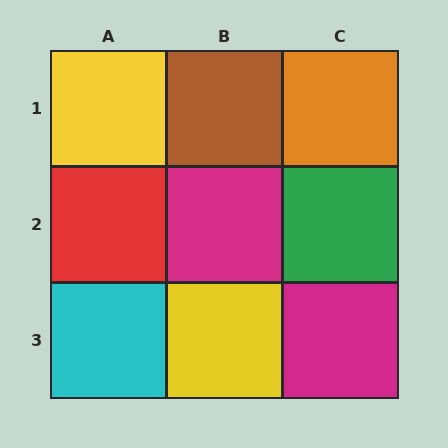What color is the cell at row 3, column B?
Yellow.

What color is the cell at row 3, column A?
Cyan.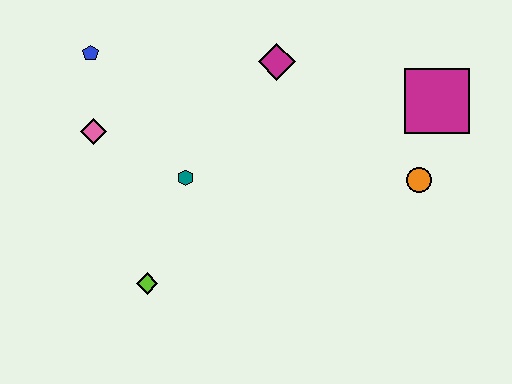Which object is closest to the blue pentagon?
The pink diamond is closest to the blue pentagon.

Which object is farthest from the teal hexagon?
The magenta square is farthest from the teal hexagon.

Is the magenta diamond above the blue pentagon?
No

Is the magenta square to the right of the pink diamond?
Yes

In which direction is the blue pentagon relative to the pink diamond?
The blue pentagon is above the pink diamond.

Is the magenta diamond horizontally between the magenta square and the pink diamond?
Yes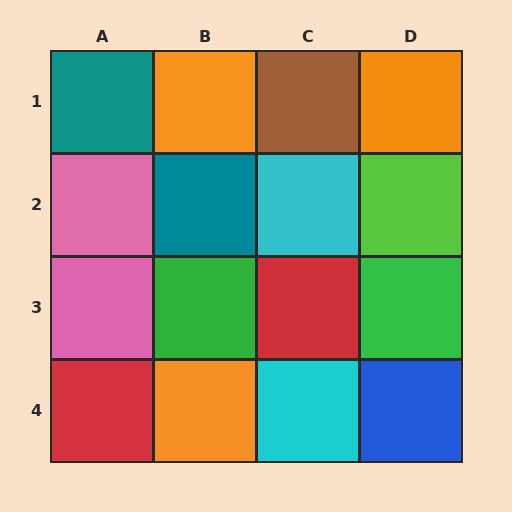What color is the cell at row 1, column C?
Brown.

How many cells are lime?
1 cell is lime.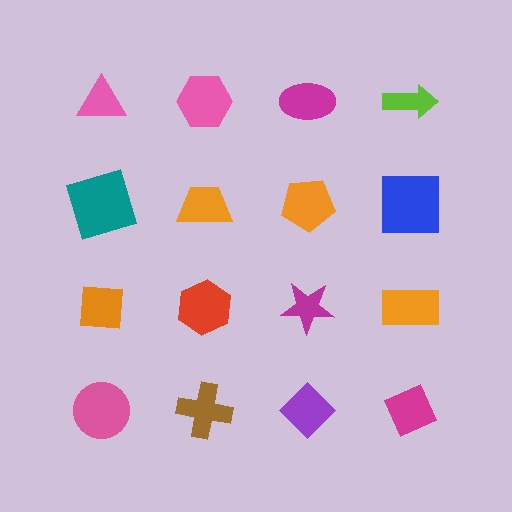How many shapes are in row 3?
4 shapes.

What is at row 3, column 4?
An orange rectangle.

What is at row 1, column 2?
A pink hexagon.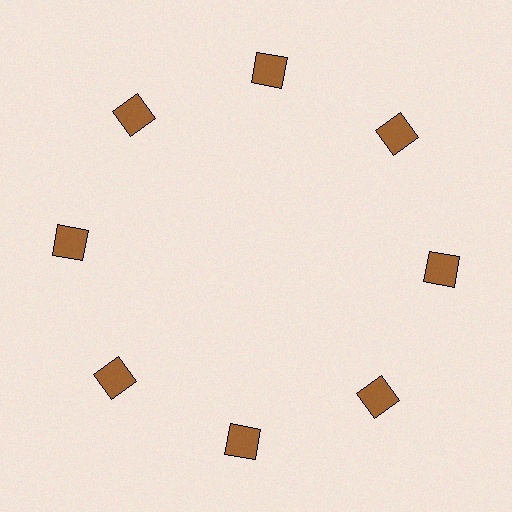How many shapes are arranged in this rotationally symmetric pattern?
There are 8 shapes, arranged in 8 groups of 1.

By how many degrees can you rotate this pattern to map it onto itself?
The pattern maps onto itself every 45 degrees of rotation.